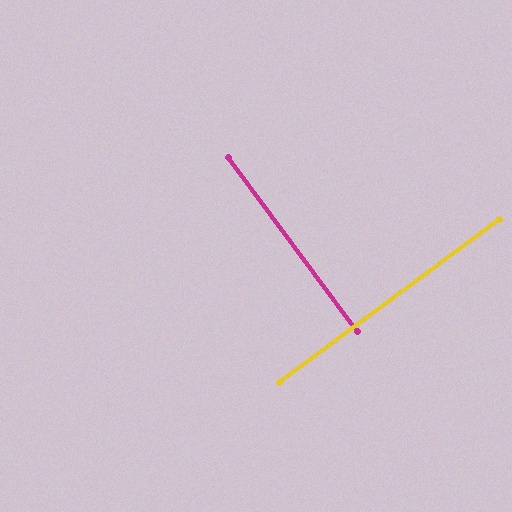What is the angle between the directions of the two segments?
Approximately 90 degrees.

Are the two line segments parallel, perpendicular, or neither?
Perpendicular — they meet at approximately 90°.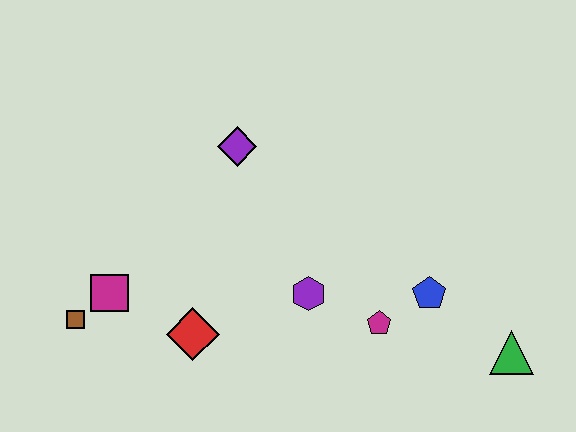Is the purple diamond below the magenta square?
No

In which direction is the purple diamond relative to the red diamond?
The purple diamond is above the red diamond.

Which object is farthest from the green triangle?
The brown square is farthest from the green triangle.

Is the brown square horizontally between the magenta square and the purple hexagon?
No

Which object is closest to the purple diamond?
The purple hexagon is closest to the purple diamond.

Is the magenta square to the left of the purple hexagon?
Yes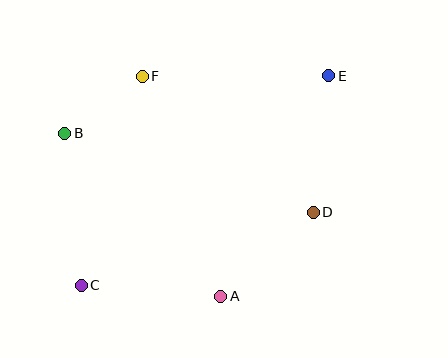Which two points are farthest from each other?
Points C and E are farthest from each other.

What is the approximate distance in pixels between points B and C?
The distance between B and C is approximately 153 pixels.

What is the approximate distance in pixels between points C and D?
The distance between C and D is approximately 243 pixels.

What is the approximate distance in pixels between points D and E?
The distance between D and E is approximately 138 pixels.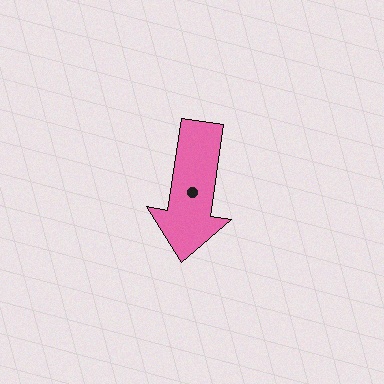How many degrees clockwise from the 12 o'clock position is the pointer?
Approximately 188 degrees.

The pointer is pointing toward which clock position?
Roughly 6 o'clock.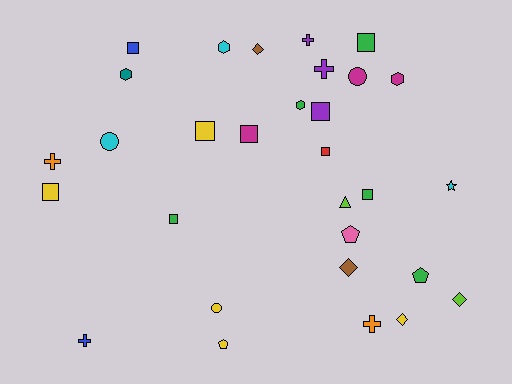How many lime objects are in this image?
There are 2 lime objects.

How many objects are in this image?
There are 30 objects.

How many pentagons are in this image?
There are 3 pentagons.